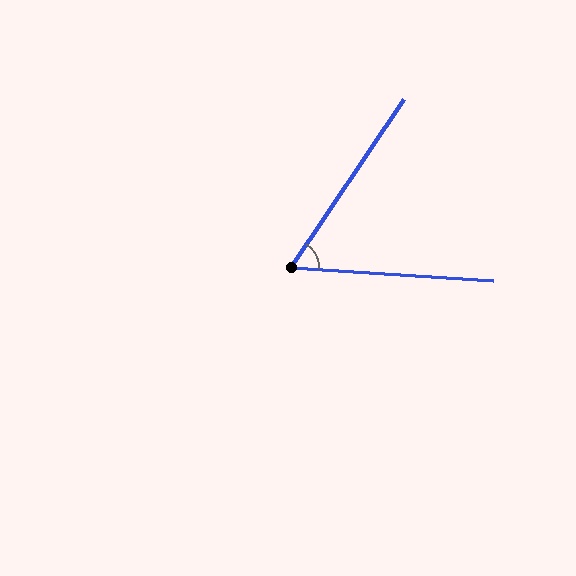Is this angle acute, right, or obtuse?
It is acute.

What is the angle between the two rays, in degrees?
Approximately 60 degrees.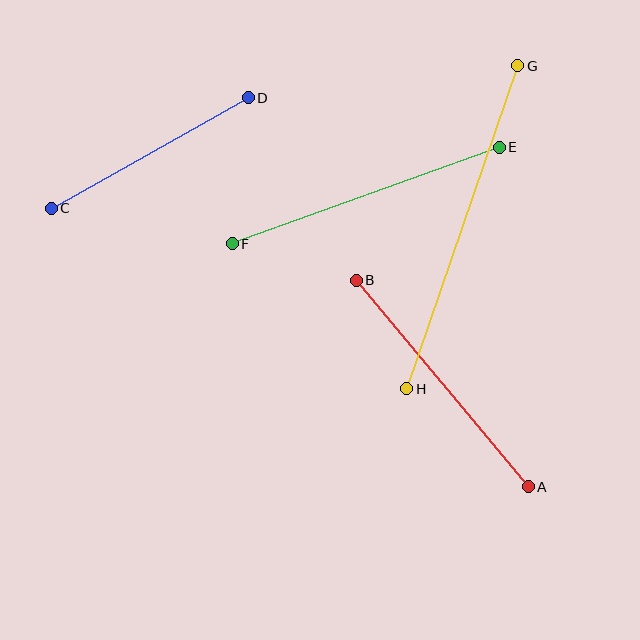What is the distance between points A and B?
The distance is approximately 268 pixels.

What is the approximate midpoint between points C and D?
The midpoint is at approximately (150, 153) pixels.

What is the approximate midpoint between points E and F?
The midpoint is at approximately (366, 196) pixels.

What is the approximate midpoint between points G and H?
The midpoint is at approximately (462, 227) pixels.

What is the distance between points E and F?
The distance is approximately 284 pixels.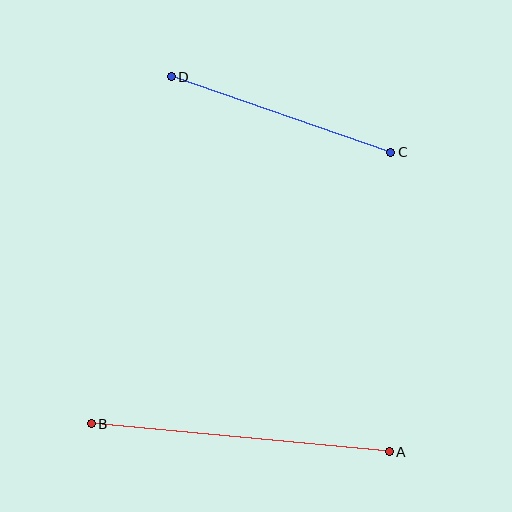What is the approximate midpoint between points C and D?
The midpoint is at approximately (281, 114) pixels.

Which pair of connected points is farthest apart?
Points A and B are farthest apart.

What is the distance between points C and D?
The distance is approximately 232 pixels.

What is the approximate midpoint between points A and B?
The midpoint is at approximately (240, 438) pixels.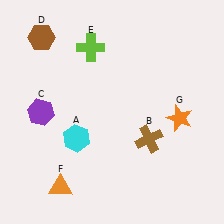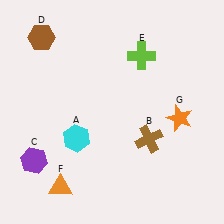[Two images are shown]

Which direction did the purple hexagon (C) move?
The purple hexagon (C) moved down.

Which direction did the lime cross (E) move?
The lime cross (E) moved right.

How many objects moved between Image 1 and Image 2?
2 objects moved between the two images.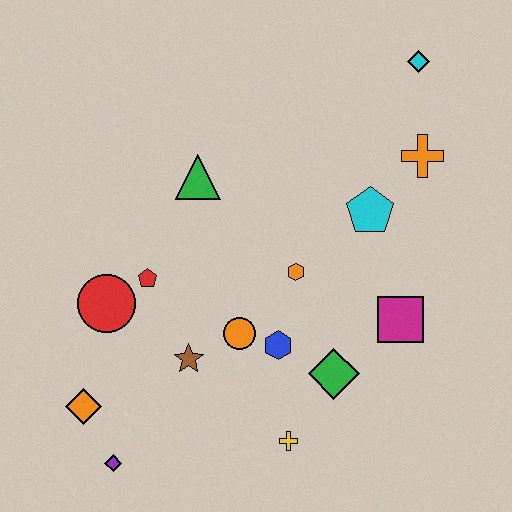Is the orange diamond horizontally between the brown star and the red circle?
No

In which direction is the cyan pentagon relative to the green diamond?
The cyan pentagon is above the green diamond.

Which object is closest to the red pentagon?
The red circle is closest to the red pentagon.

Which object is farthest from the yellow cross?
The cyan diamond is farthest from the yellow cross.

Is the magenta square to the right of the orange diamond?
Yes